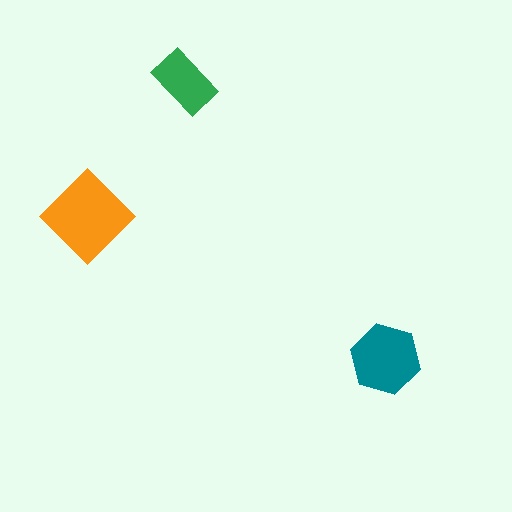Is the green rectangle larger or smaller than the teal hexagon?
Smaller.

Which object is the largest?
The orange diamond.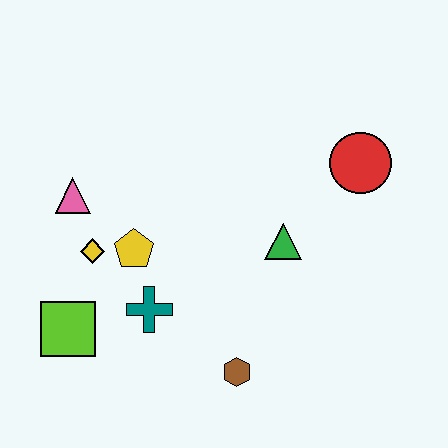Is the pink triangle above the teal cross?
Yes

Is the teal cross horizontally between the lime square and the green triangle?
Yes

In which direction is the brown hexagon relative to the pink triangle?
The brown hexagon is below the pink triangle.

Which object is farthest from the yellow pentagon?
The red circle is farthest from the yellow pentagon.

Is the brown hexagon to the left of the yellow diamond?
No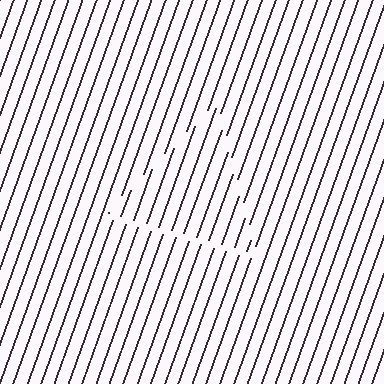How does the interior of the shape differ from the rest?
The interior of the shape contains the same grating, shifted by half a period — the contour is defined by the phase discontinuity where line-ends from the inner and outer gratings abut.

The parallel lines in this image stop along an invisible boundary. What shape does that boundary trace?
An illusory triangle. The interior of the shape contains the same grating, shifted by half a period — the contour is defined by the phase discontinuity where line-ends from the inner and outer gratings abut.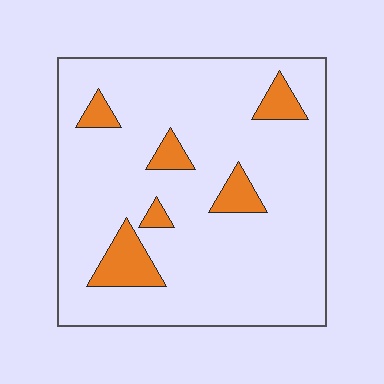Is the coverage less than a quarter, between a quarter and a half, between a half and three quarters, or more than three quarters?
Less than a quarter.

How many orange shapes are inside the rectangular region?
6.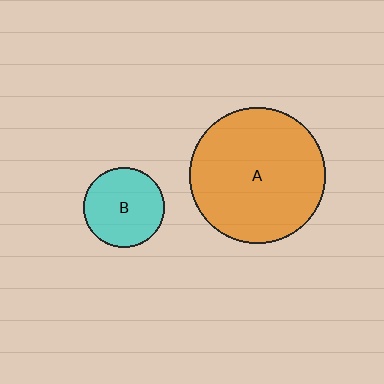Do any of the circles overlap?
No, none of the circles overlap.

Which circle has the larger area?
Circle A (orange).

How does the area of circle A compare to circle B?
Approximately 2.8 times.